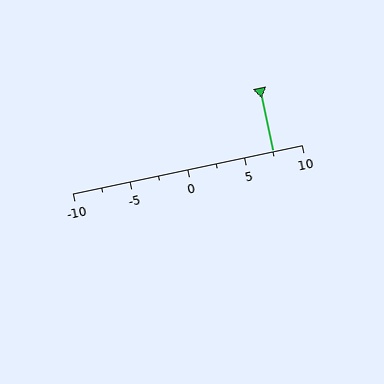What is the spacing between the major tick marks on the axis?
The major ticks are spaced 5 apart.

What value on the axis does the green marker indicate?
The marker indicates approximately 7.5.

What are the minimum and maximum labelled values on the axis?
The axis runs from -10 to 10.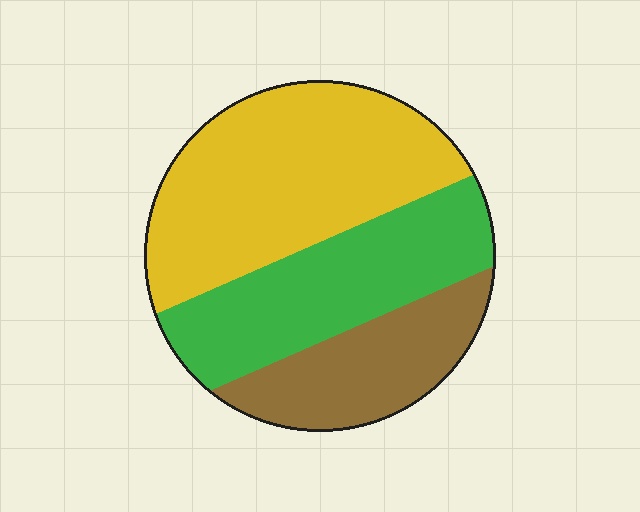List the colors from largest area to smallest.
From largest to smallest: yellow, green, brown.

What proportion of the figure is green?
Green covers about 30% of the figure.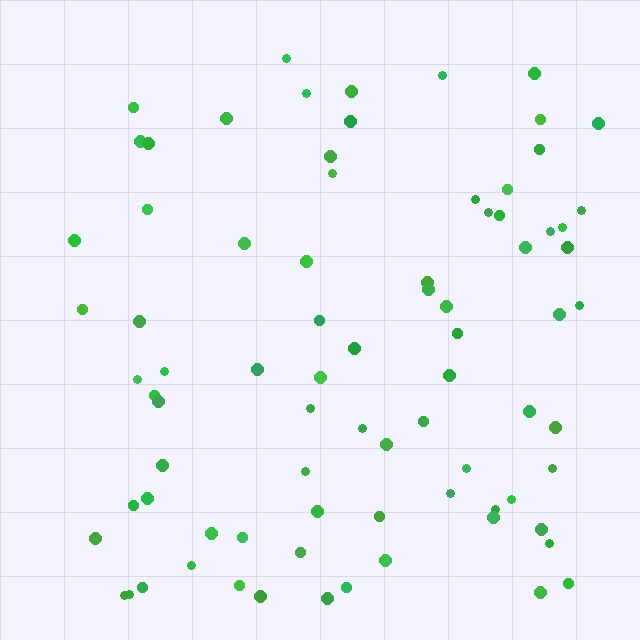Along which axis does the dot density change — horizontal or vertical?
Horizontal.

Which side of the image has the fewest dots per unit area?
The left.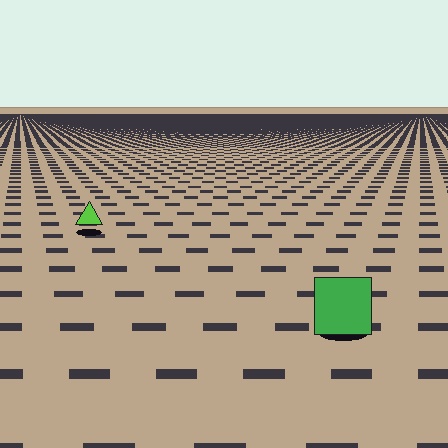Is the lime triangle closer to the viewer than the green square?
No. The green square is closer — you can tell from the texture gradient: the ground texture is coarser near it.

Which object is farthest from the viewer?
The lime triangle is farthest from the viewer. It appears smaller and the ground texture around it is denser.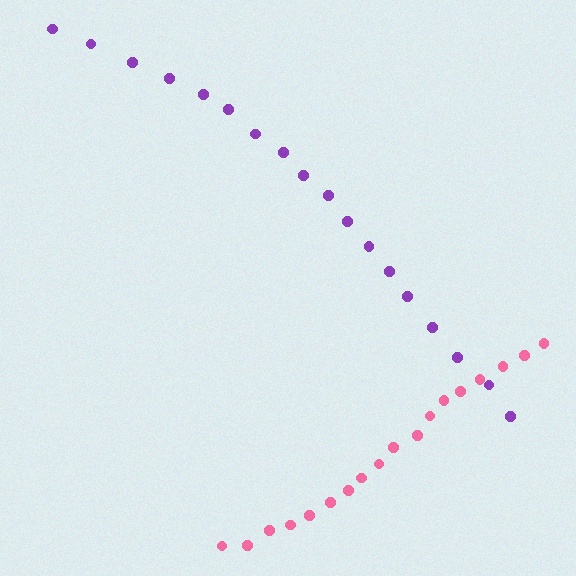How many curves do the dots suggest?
There are 2 distinct paths.